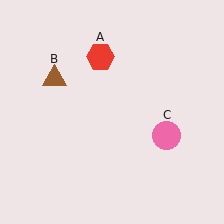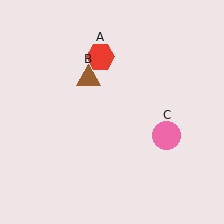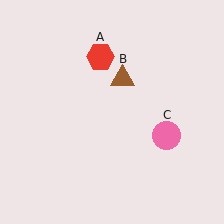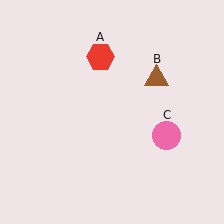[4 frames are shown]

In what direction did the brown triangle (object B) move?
The brown triangle (object B) moved right.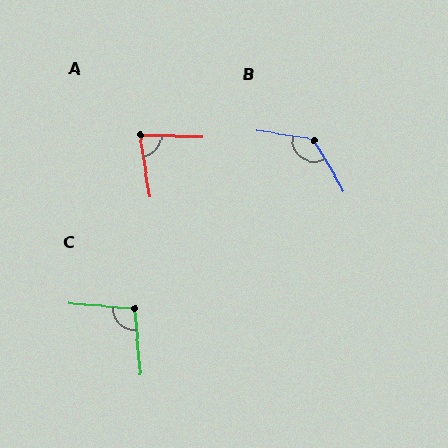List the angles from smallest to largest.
A (79°), C (100°), B (129°).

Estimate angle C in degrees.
Approximately 100 degrees.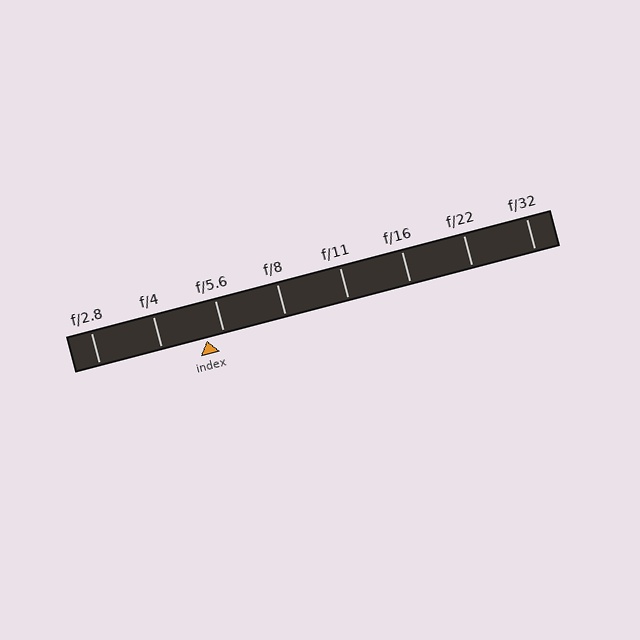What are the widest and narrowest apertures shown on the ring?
The widest aperture shown is f/2.8 and the narrowest is f/32.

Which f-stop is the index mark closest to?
The index mark is closest to f/5.6.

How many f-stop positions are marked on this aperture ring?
There are 8 f-stop positions marked.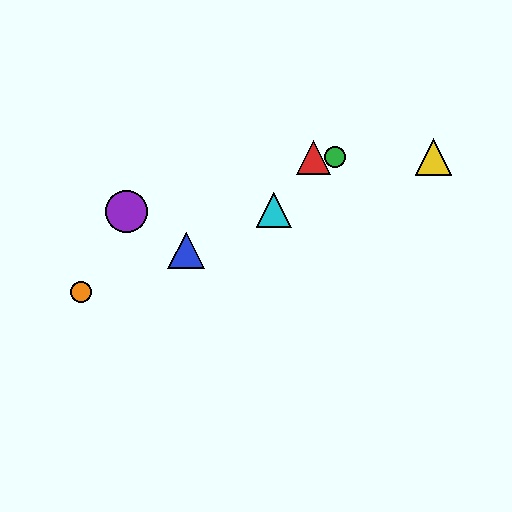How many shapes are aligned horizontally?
3 shapes (the red triangle, the green circle, the yellow triangle) are aligned horizontally.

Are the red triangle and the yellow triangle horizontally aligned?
Yes, both are at y≈157.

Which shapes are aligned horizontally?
The red triangle, the green circle, the yellow triangle are aligned horizontally.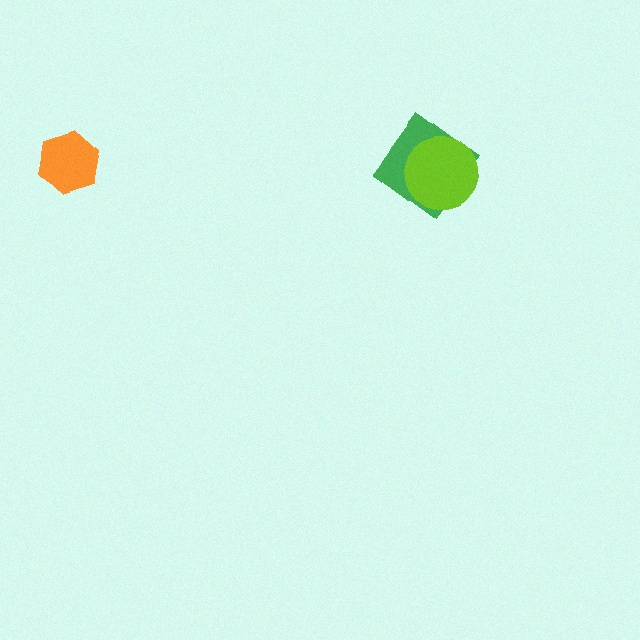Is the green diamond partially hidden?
Yes, it is partially covered by another shape.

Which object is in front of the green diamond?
The lime circle is in front of the green diamond.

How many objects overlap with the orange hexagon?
0 objects overlap with the orange hexagon.